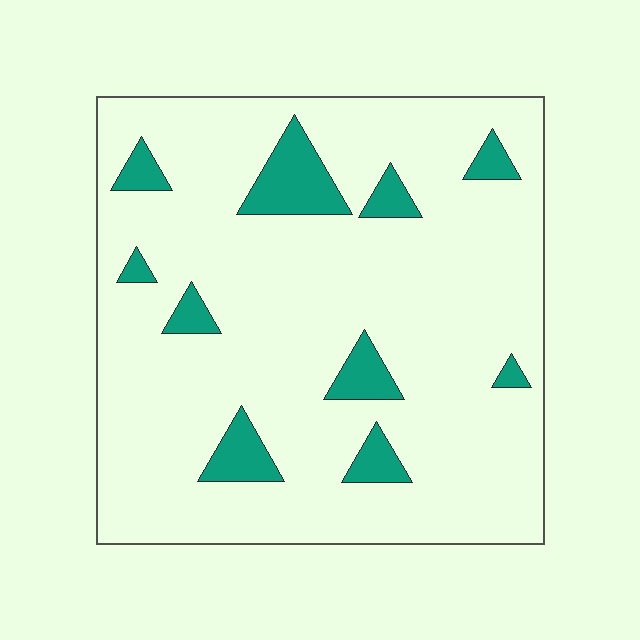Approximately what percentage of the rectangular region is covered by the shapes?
Approximately 10%.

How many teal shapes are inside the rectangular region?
10.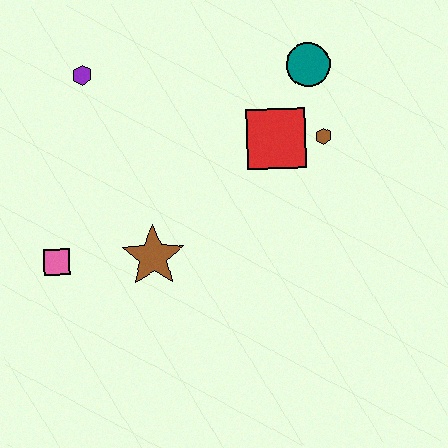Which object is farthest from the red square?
The pink square is farthest from the red square.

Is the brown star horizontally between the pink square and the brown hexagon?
Yes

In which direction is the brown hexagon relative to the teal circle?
The brown hexagon is below the teal circle.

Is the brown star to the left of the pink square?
No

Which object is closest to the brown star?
The pink square is closest to the brown star.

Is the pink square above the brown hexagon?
No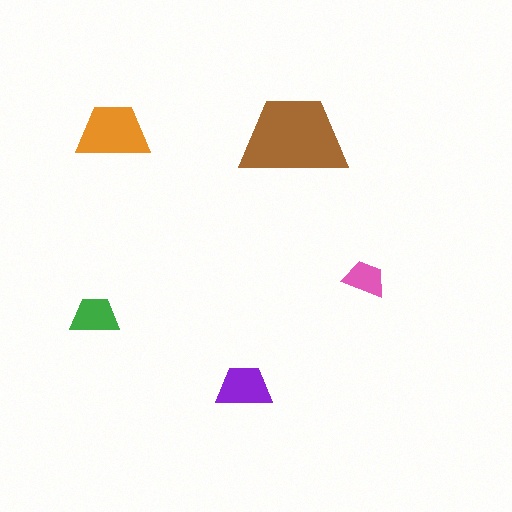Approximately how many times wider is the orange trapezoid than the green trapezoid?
About 1.5 times wider.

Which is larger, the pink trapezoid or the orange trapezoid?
The orange one.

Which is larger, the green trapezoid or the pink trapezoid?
The green one.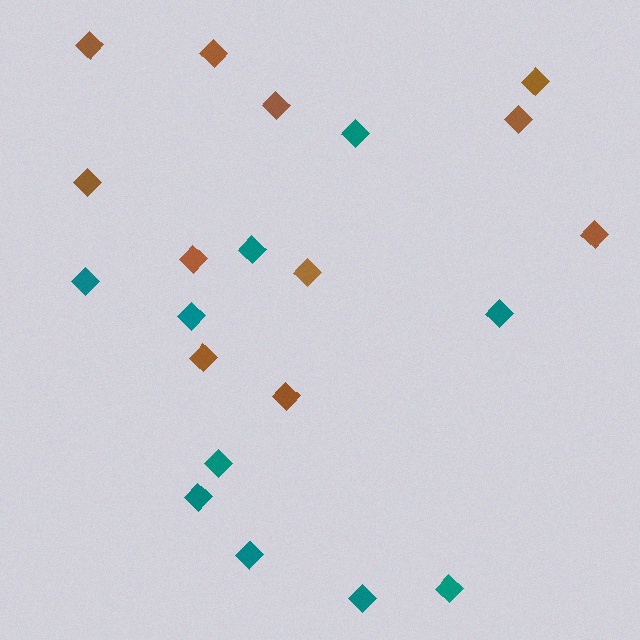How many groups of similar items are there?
There are 2 groups: one group of teal diamonds (10) and one group of brown diamonds (11).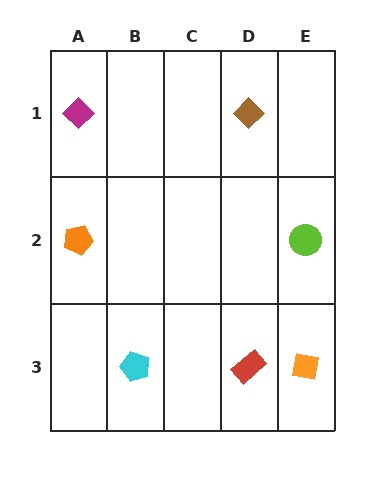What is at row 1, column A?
A magenta diamond.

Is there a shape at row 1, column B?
No, that cell is empty.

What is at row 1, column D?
A brown diamond.